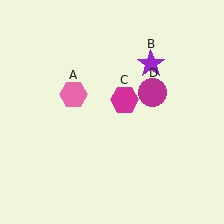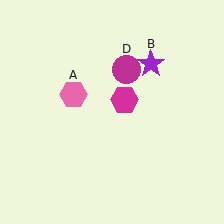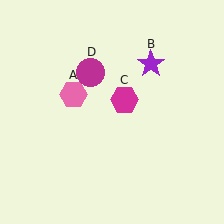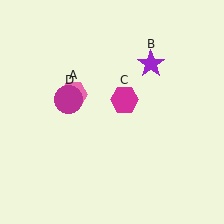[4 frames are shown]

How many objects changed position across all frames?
1 object changed position: magenta circle (object D).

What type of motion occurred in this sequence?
The magenta circle (object D) rotated counterclockwise around the center of the scene.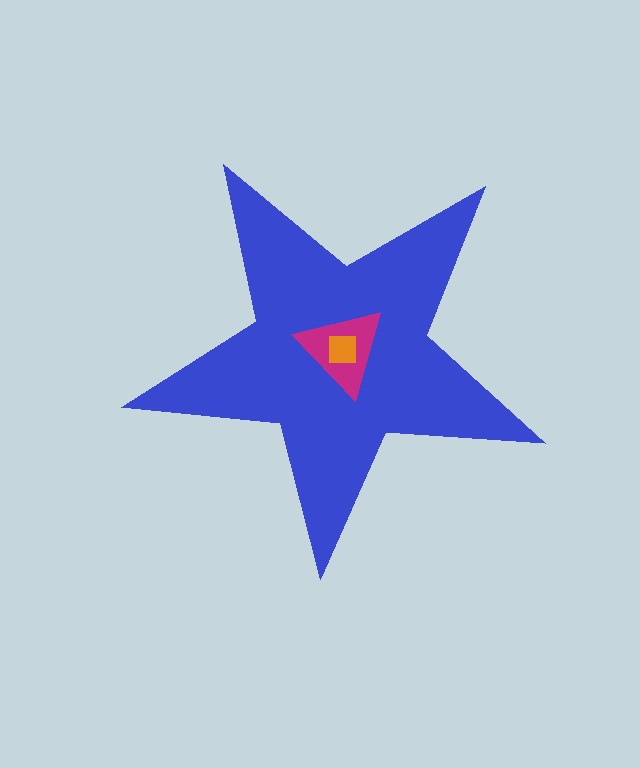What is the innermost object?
The orange square.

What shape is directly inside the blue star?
The magenta triangle.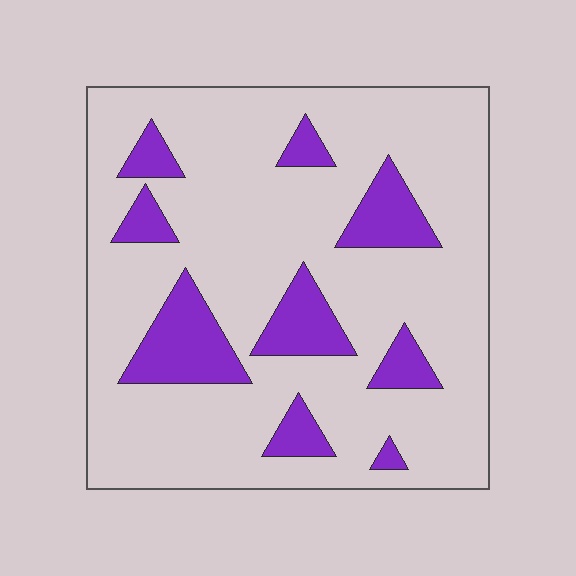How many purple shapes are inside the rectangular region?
9.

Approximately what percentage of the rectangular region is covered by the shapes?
Approximately 20%.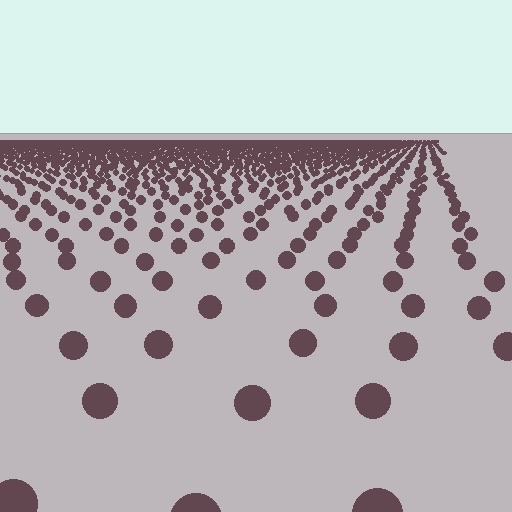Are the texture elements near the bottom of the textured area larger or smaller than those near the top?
Larger. Near the bottom, elements are closer to the viewer and appear at a bigger on-screen size.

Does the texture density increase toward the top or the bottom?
Density increases toward the top.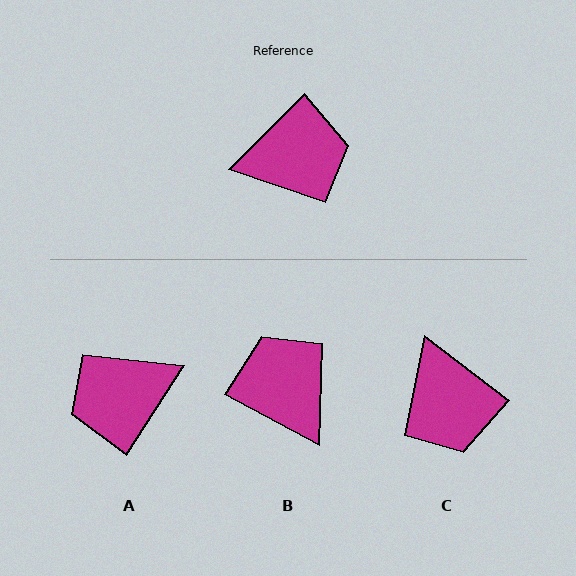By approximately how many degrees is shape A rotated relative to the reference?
Approximately 168 degrees clockwise.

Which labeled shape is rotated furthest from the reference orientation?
A, about 168 degrees away.